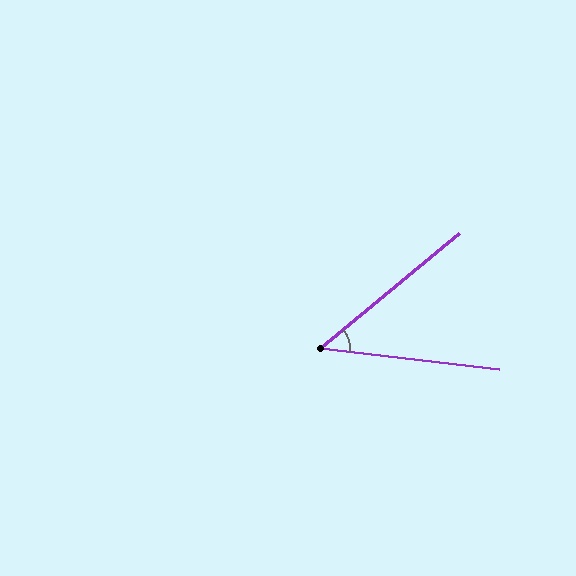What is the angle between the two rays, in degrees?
Approximately 46 degrees.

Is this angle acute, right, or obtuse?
It is acute.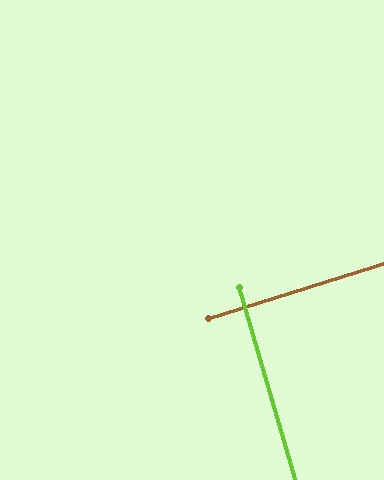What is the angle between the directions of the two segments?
Approximately 89 degrees.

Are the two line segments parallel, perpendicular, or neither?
Perpendicular — they meet at approximately 89°.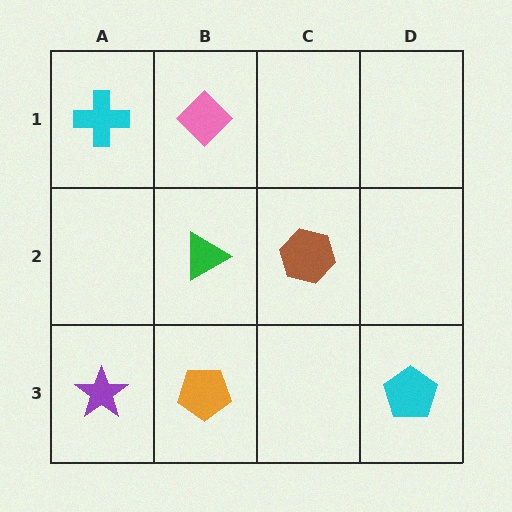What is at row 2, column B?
A green triangle.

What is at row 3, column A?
A purple star.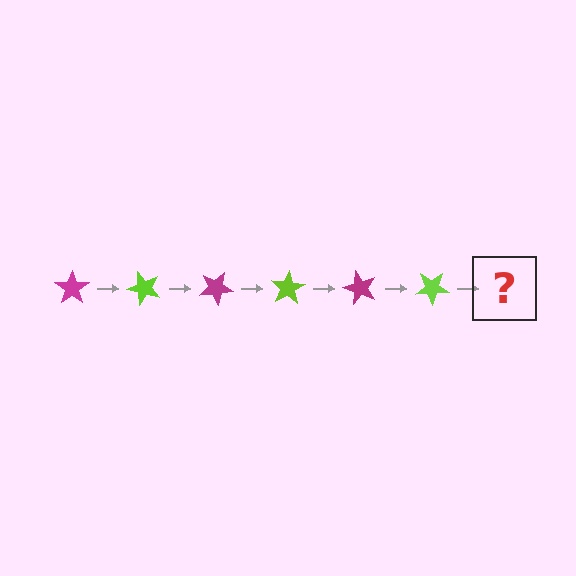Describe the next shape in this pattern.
It should be a magenta star, rotated 300 degrees from the start.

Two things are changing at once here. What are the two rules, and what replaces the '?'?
The two rules are that it rotates 50 degrees each step and the color cycles through magenta and lime. The '?' should be a magenta star, rotated 300 degrees from the start.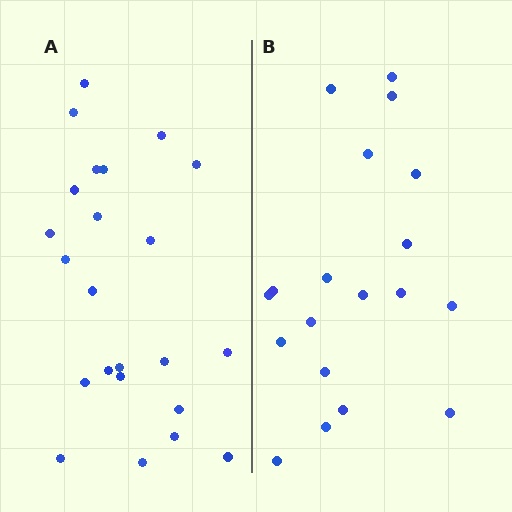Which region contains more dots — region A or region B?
Region A (the left region) has more dots.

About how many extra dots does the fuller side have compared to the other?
Region A has about 4 more dots than region B.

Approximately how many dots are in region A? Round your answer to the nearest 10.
About 20 dots. (The exact count is 23, which rounds to 20.)